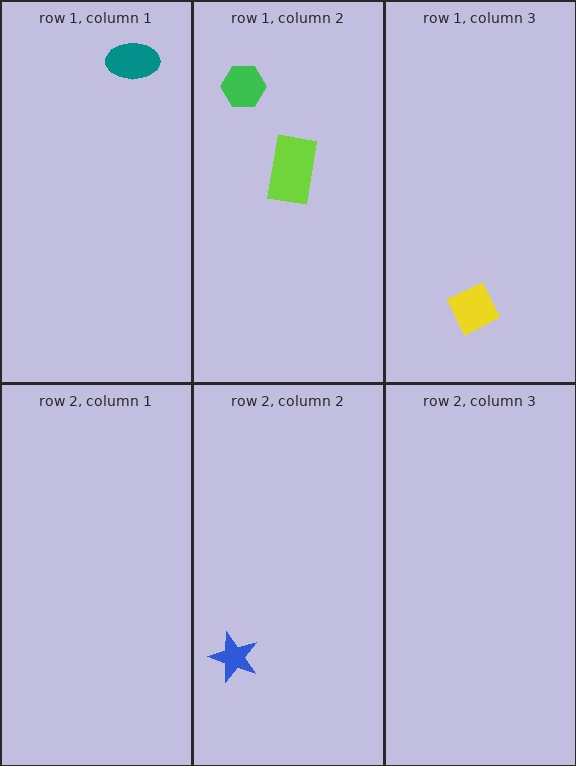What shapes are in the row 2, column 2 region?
The blue star.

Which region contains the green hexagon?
The row 1, column 2 region.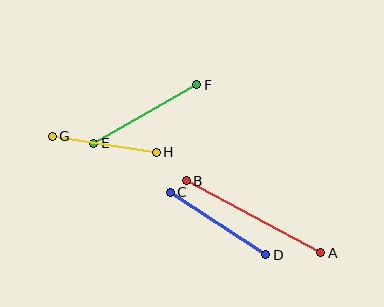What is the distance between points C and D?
The distance is approximately 114 pixels.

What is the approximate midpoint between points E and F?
The midpoint is at approximately (145, 114) pixels.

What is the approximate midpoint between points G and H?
The midpoint is at approximately (104, 144) pixels.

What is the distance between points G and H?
The distance is approximately 105 pixels.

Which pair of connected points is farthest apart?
Points A and B are farthest apart.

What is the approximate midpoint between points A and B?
The midpoint is at approximately (253, 217) pixels.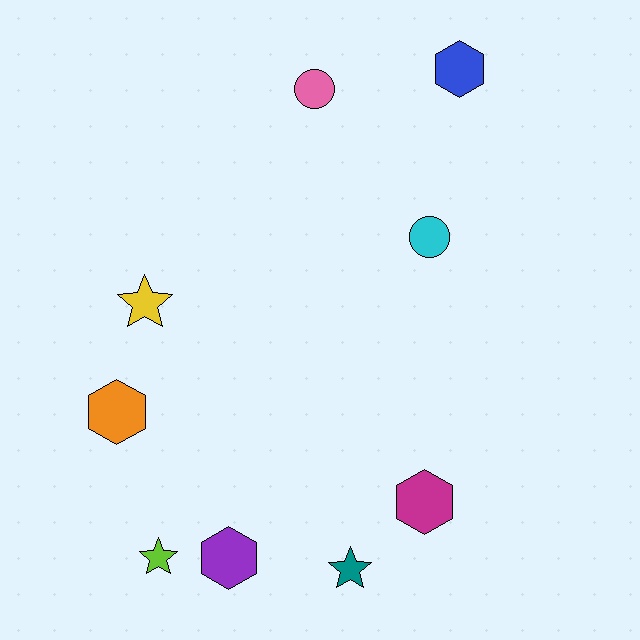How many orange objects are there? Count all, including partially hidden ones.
There is 1 orange object.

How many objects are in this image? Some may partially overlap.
There are 9 objects.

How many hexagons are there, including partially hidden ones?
There are 4 hexagons.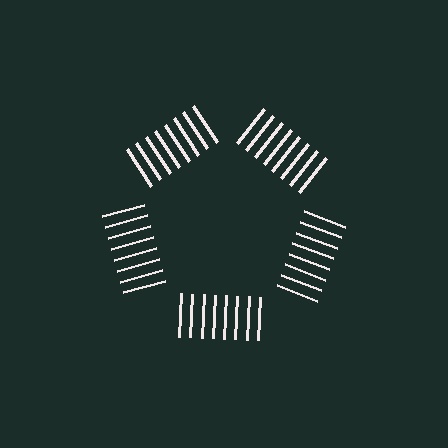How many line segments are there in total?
40 — 8 along each of the 5 edges.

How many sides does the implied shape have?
5 sides — the line-ends trace a pentagon.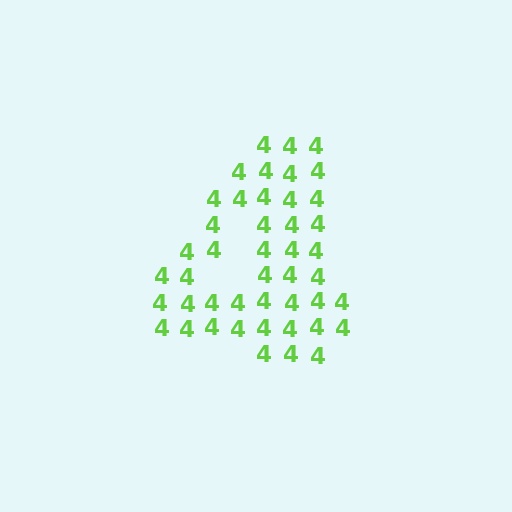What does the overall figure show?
The overall figure shows the digit 4.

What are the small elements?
The small elements are digit 4's.